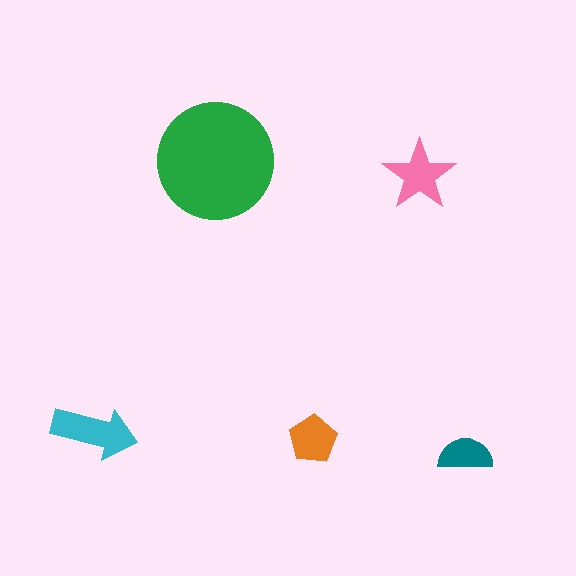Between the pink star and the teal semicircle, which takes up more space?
The pink star.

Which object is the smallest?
The teal semicircle.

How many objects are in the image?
There are 5 objects in the image.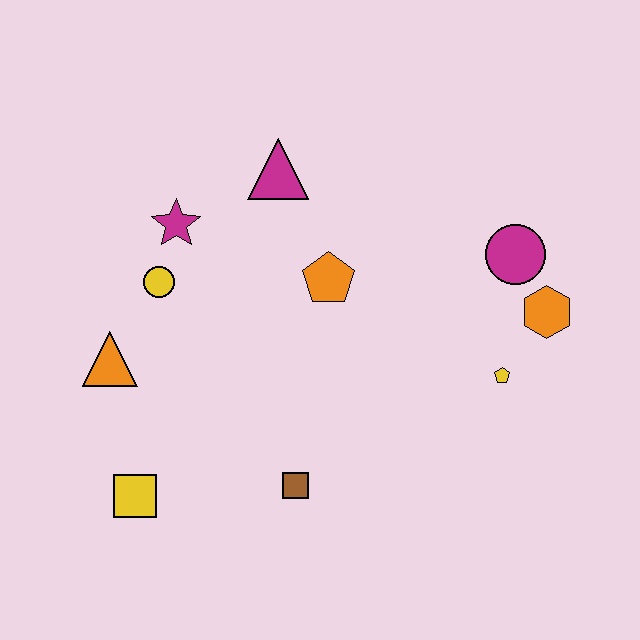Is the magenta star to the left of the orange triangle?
No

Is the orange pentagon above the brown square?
Yes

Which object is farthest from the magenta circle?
The yellow square is farthest from the magenta circle.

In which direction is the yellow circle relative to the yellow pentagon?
The yellow circle is to the left of the yellow pentagon.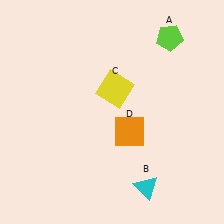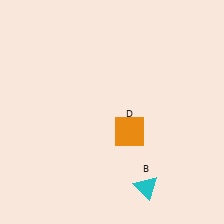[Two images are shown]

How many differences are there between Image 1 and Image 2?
There are 2 differences between the two images.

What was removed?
The lime pentagon (A), the yellow square (C) were removed in Image 2.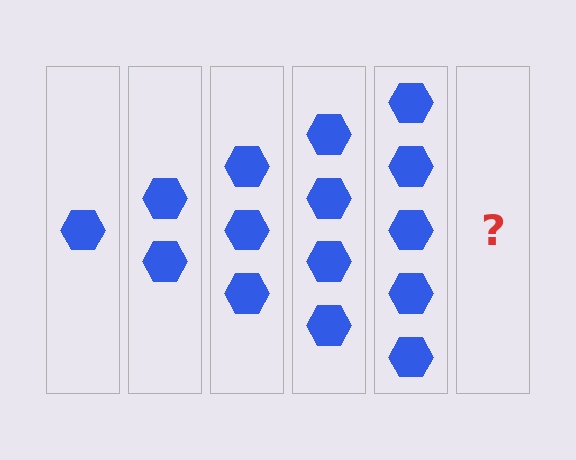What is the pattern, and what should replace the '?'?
The pattern is that each step adds one more hexagon. The '?' should be 6 hexagons.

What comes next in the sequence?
The next element should be 6 hexagons.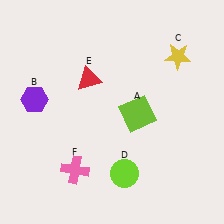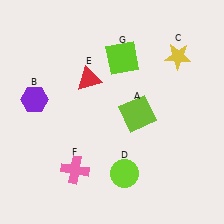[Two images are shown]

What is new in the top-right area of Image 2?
A lime square (G) was added in the top-right area of Image 2.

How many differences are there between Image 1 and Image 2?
There is 1 difference between the two images.